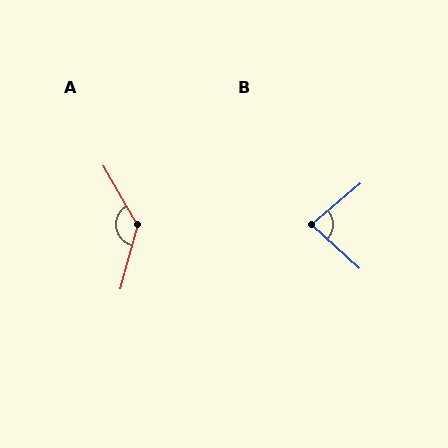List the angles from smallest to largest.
B (83°), A (135°).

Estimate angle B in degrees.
Approximately 83 degrees.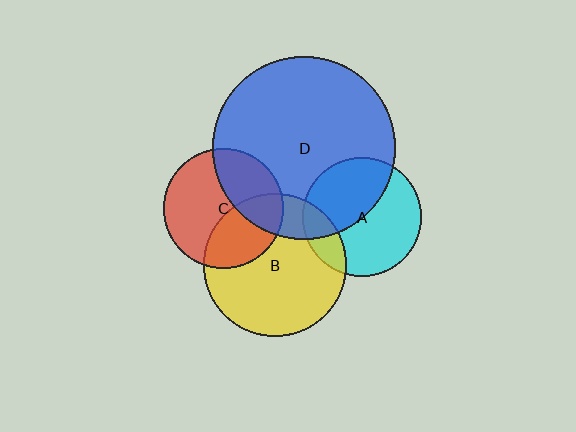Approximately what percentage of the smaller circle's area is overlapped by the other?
Approximately 35%.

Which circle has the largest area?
Circle D (blue).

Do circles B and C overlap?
Yes.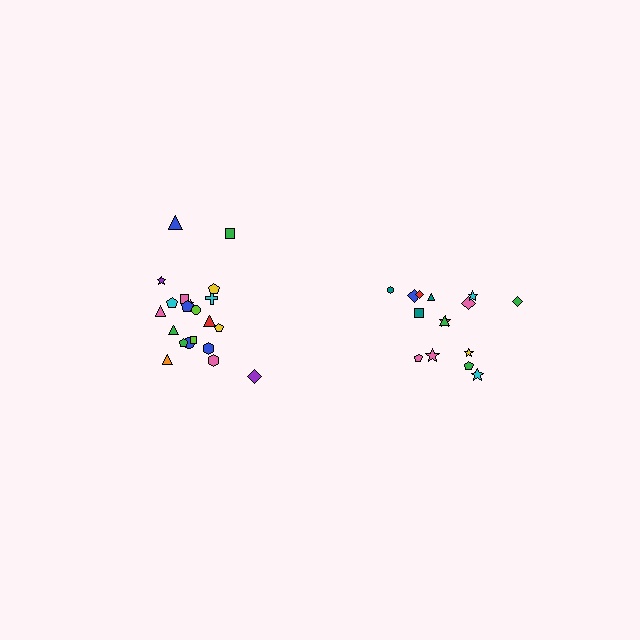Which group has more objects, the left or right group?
The left group.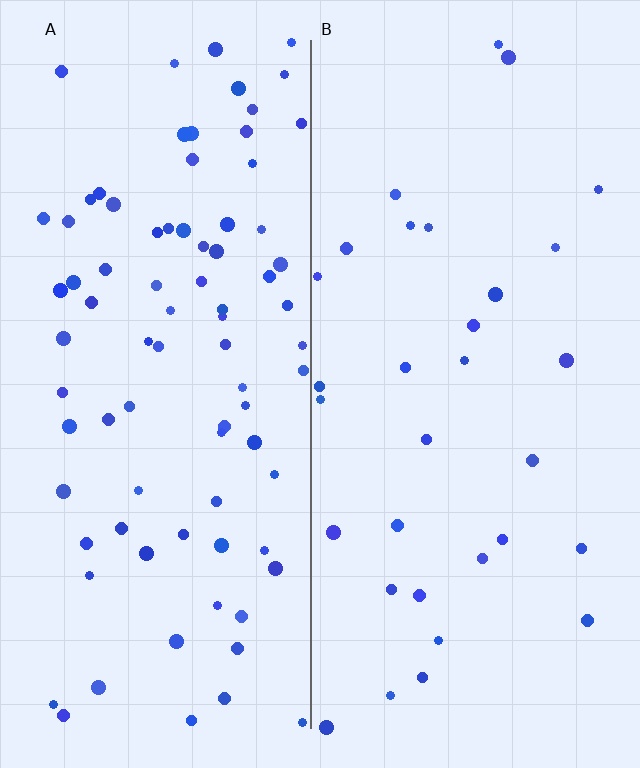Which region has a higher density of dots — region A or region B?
A (the left).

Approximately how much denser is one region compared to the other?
Approximately 2.6× — region A over region B.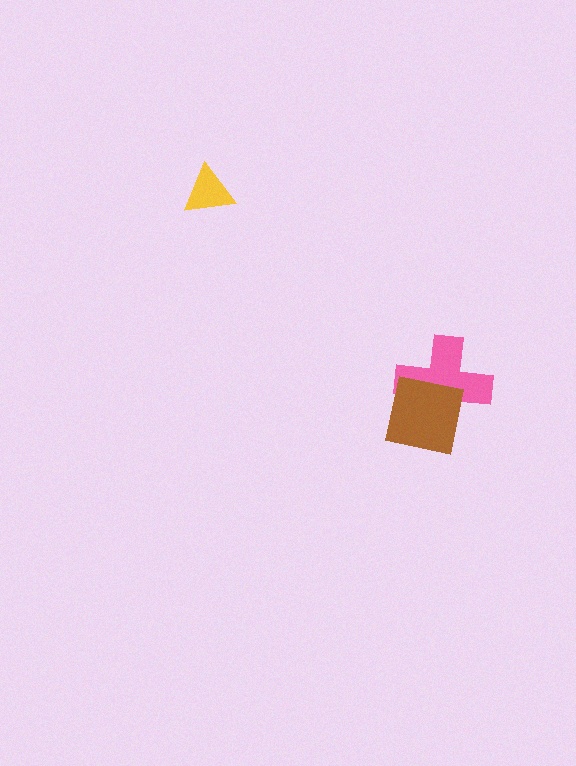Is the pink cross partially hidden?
Yes, it is partially covered by another shape.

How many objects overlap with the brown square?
1 object overlaps with the brown square.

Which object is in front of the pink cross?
The brown square is in front of the pink cross.